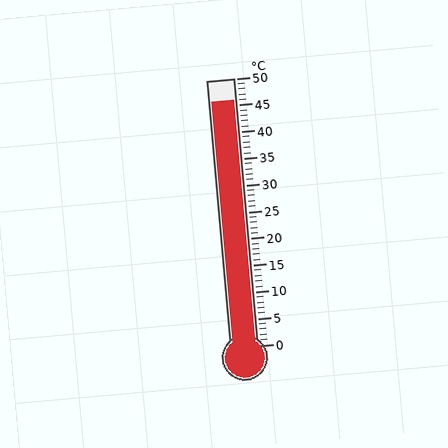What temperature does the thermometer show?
The thermometer shows approximately 46°C.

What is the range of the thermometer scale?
The thermometer scale ranges from 0°C to 50°C.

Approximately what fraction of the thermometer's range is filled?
The thermometer is filled to approximately 90% of its range.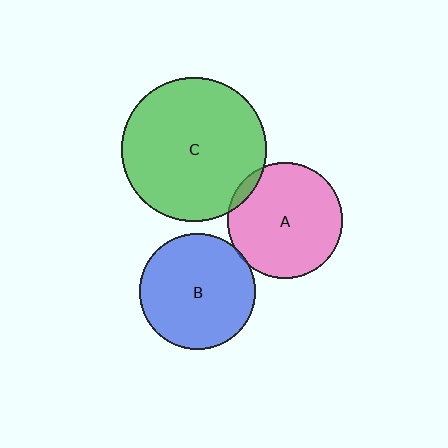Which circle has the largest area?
Circle C (green).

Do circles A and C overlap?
Yes.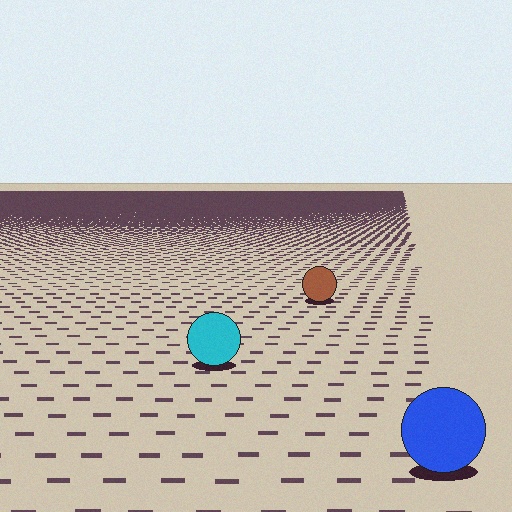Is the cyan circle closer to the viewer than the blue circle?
No. The blue circle is closer — you can tell from the texture gradient: the ground texture is coarser near it.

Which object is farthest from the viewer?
The brown circle is farthest from the viewer. It appears smaller and the ground texture around it is denser.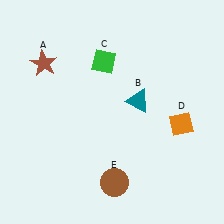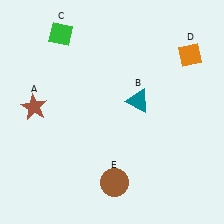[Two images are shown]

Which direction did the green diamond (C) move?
The green diamond (C) moved left.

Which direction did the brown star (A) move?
The brown star (A) moved down.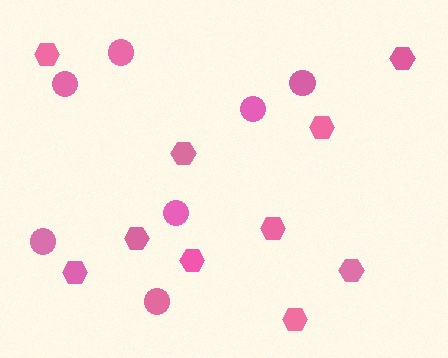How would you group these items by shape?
There are 2 groups: one group of circles (7) and one group of hexagons (10).